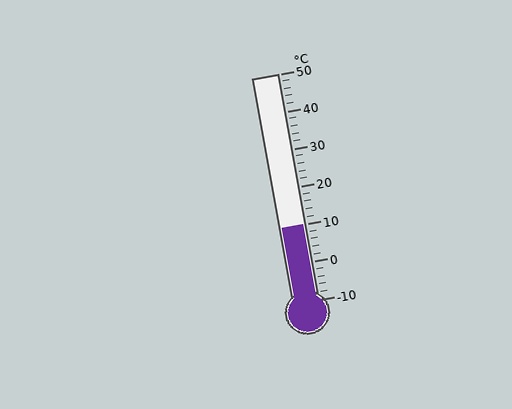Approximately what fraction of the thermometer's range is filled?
The thermometer is filled to approximately 35% of its range.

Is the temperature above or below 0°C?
The temperature is above 0°C.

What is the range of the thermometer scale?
The thermometer scale ranges from -10°C to 50°C.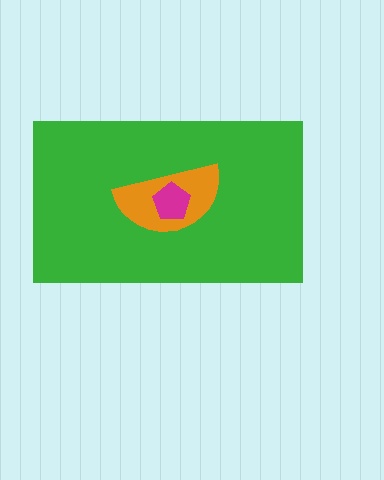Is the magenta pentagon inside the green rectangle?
Yes.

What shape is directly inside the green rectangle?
The orange semicircle.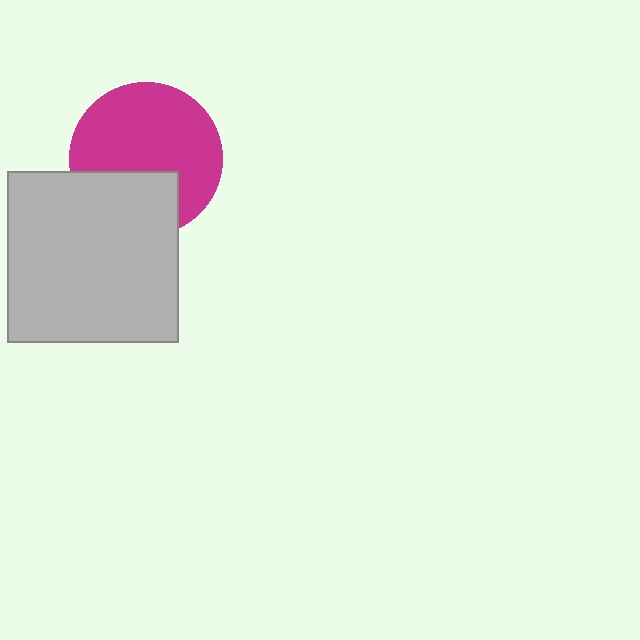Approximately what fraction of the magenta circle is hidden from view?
Roughly 31% of the magenta circle is hidden behind the light gray square.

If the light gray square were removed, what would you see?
You would see the complete magenta circle.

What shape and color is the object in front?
The object in front is a light gray square.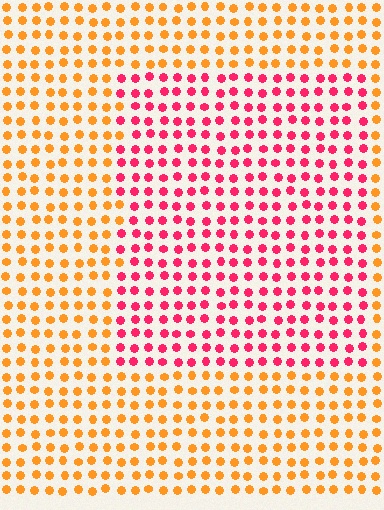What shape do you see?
I see a rectangle.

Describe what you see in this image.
The image is filled with small orange elements in a uniform arrangement. A rectangle-shaped region is visible where the elements are tinted to a slightly different hue, forming a subtle color boundary.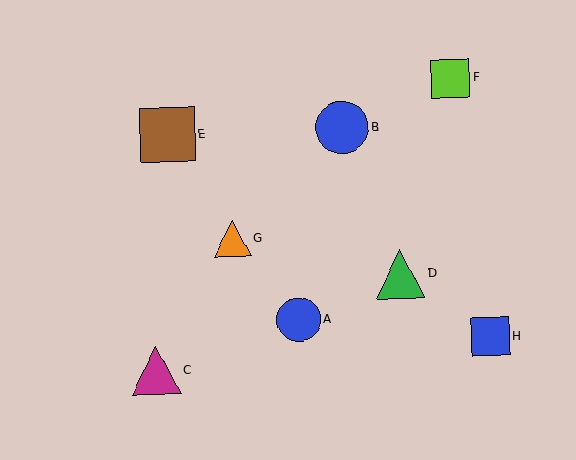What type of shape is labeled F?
Shape F is a lime square.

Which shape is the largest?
The brown square (labeled E) is the largest.